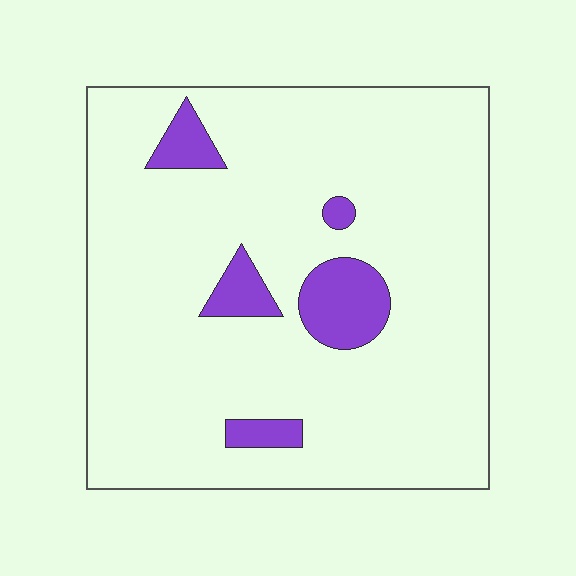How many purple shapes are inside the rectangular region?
5.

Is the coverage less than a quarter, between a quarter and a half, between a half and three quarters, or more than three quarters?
Less than a quarter.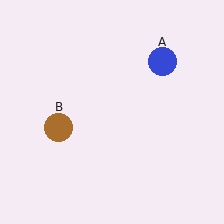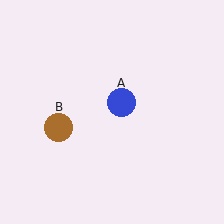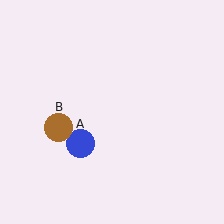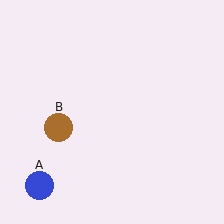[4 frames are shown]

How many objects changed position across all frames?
1 object changed position: blue circle (object A).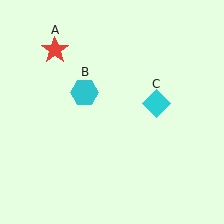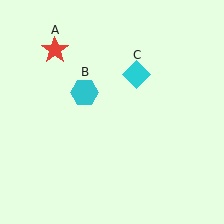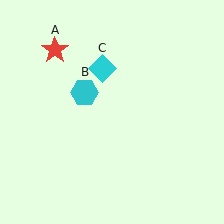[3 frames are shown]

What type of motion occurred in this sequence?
The cyan diamond (object C) rotated counterclockwise around the center of the scene.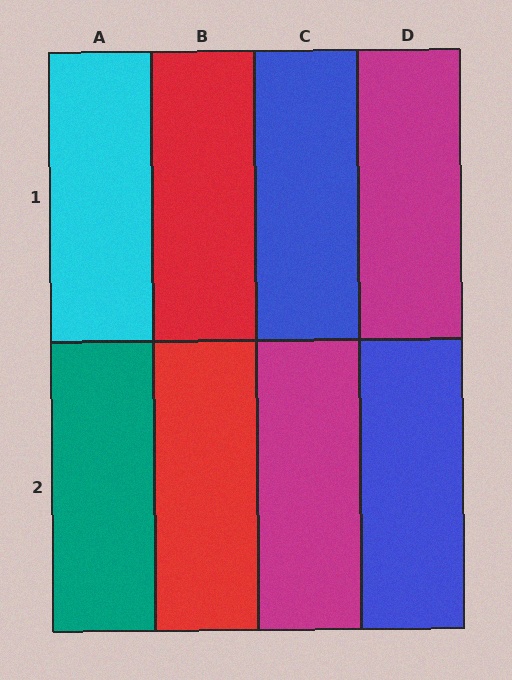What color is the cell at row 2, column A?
Teal.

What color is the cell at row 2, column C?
Magenta.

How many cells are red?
2 cells are red.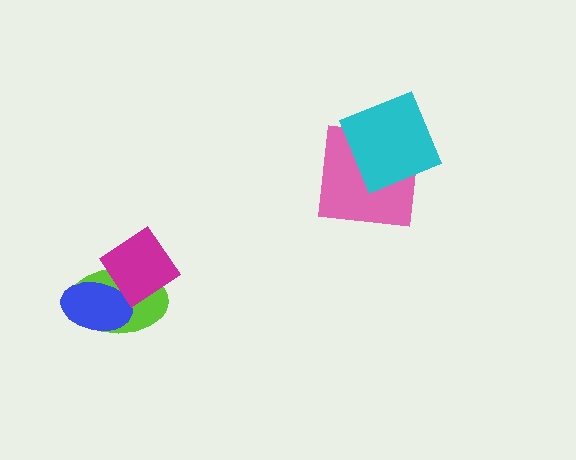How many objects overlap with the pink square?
1 object overlaps with the pink square.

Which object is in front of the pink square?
The cyan square is in front of the pink square.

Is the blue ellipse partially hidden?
Yes, it is partially covered by another shape.